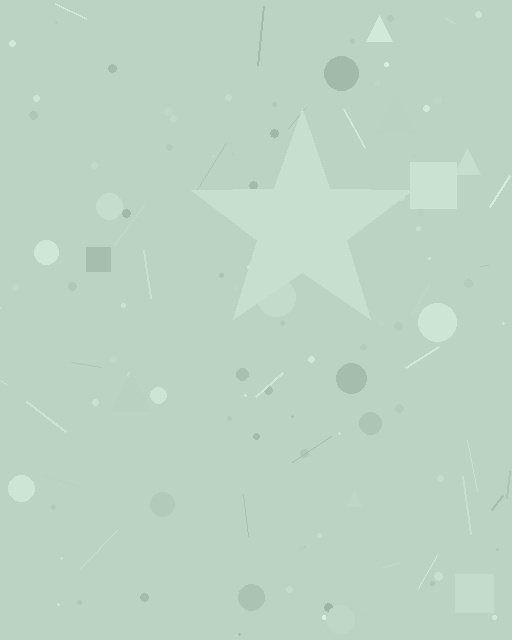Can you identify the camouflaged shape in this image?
The camouflaged shape is a star.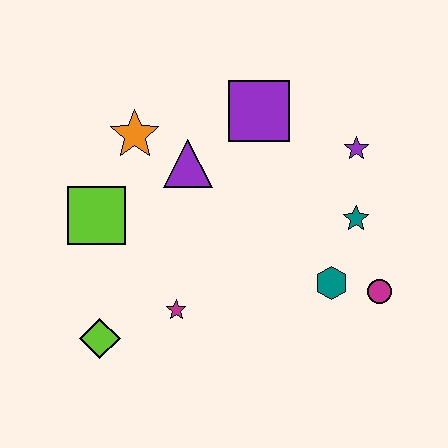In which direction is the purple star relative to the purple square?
The purple star is to the right of the purple square.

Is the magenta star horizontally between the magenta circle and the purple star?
No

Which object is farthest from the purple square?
The lime diamond is farthest from the purple square.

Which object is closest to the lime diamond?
The magenta star is closest to the lime diamond.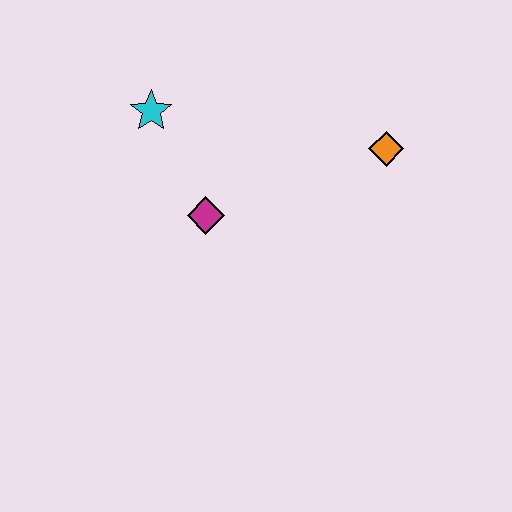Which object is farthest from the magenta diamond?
The orange diamond is farthest from the magenta diamond.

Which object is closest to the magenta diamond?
The cyan star is closest to the magenta diamond.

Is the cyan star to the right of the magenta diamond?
No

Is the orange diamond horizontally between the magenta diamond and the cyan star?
No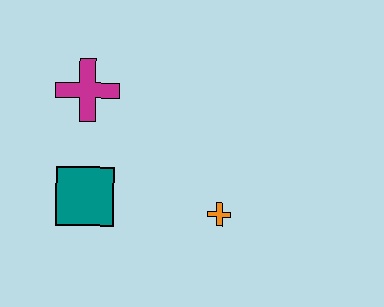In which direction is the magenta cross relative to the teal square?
The magenta cross is above the teal square.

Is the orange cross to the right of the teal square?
Yes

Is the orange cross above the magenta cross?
No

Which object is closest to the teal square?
The magenta cross is closest to the teal square.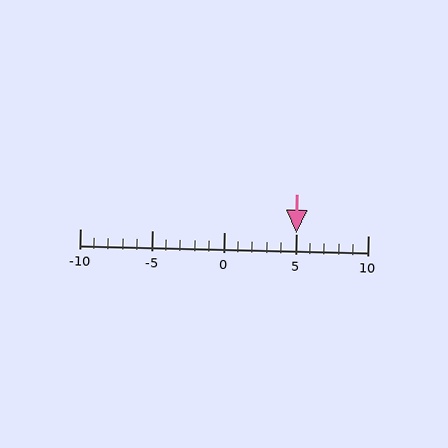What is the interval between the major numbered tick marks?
The major tick marks are spaced 5 units apart.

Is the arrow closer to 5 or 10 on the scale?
The arrow is closer to 5.